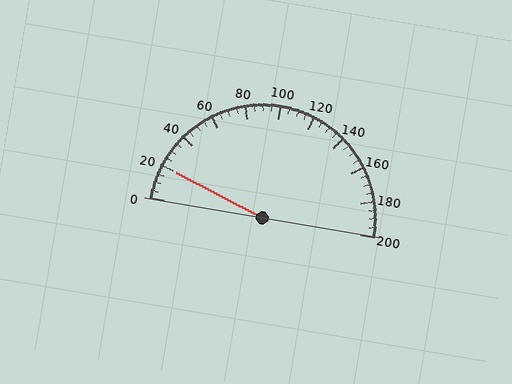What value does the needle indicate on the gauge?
The needle indicates approximately 20.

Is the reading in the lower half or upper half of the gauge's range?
The reading is in the lower half of the range (0 to 200).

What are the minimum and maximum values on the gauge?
The gauge ranges from 0 to 200.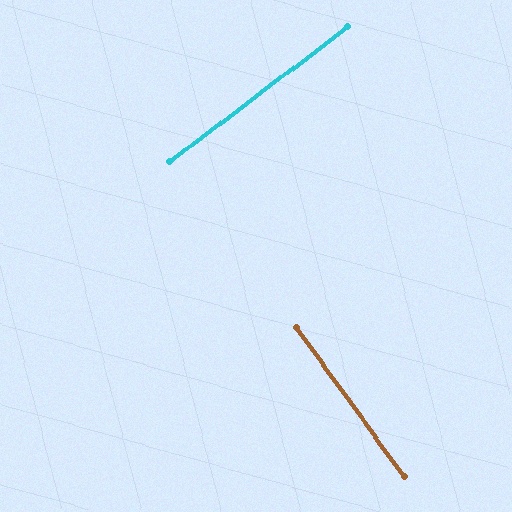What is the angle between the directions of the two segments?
Approximately 89 degrees.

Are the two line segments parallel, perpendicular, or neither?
Perpendicular — they meet at approximately 89°.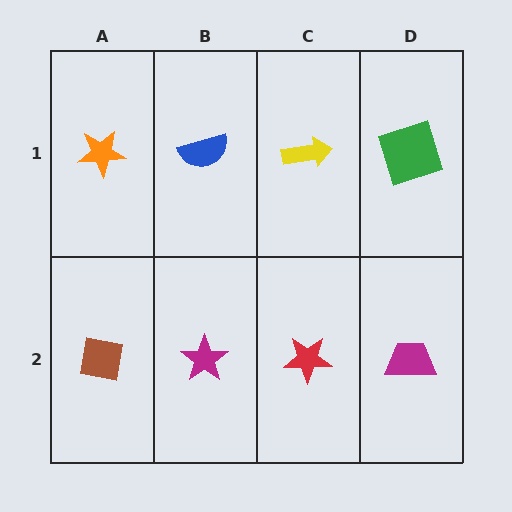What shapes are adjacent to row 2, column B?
A blue semicircle (row 1, column B), a brown square (row 2, column A), a red star (row 2, column C).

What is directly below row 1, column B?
A magenta star.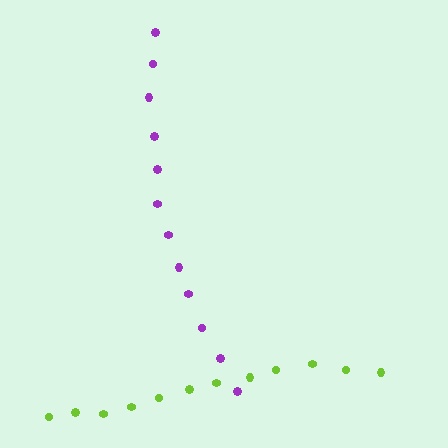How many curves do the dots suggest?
There are 2 distinct paths.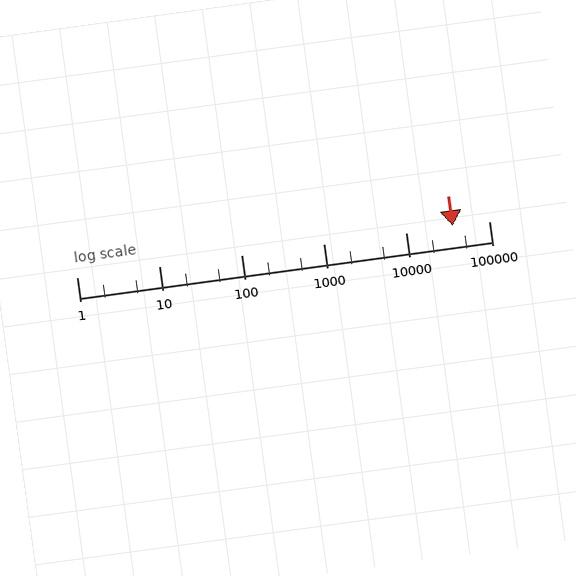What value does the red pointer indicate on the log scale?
The pointer indicates approximately 36000.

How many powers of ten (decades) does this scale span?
The scale spans 5 decades, from 1 to 100000.